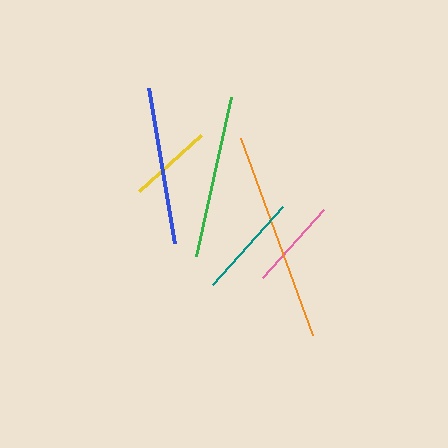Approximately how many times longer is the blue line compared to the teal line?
The blue line is approximately 1.5 times the length of the teal line.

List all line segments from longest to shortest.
From longest to shortest: orange, green, blue, teal, pink, yellow.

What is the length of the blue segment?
The blue segment is approximately 157 pixels long.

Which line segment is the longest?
The orange line is the longest at approximately 210 pixels.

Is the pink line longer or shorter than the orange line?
The orange line is longer than the pink line.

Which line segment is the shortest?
The yellow line is the shortest at approximately 84 pixels.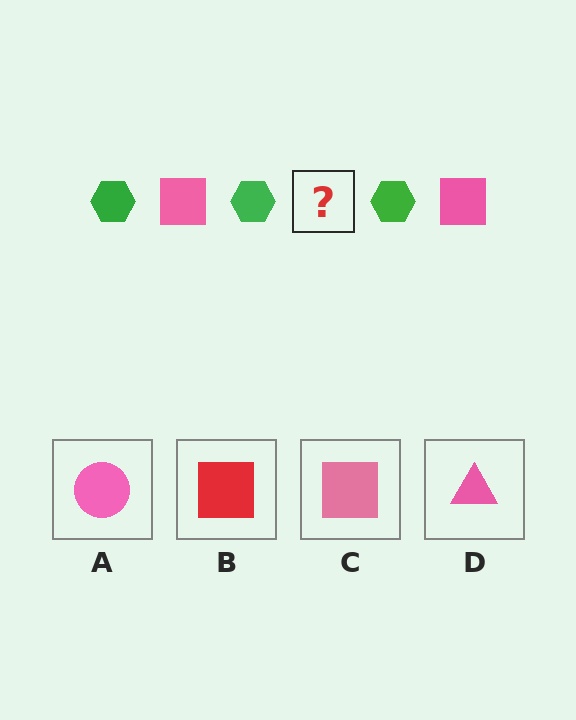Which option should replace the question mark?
Option C.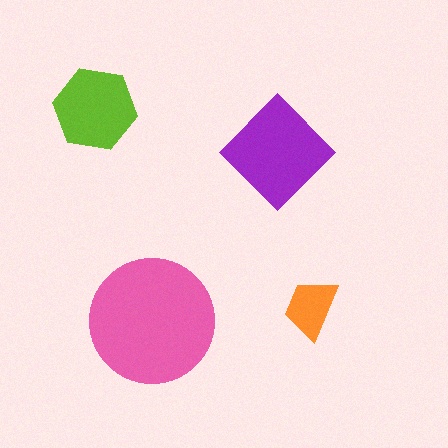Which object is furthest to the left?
The lime hexagon is leftmost.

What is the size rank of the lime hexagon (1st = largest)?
3rd.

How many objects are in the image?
There are 4 objects in the image.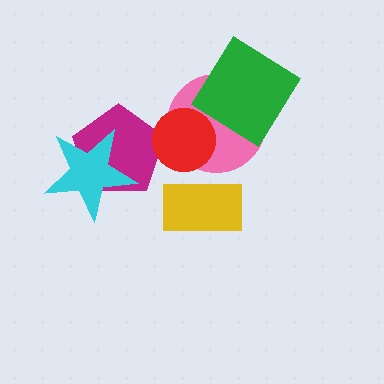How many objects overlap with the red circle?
2 objects overlap with the red circle.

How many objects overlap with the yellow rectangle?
0 objects overlap with the yellow rectangle.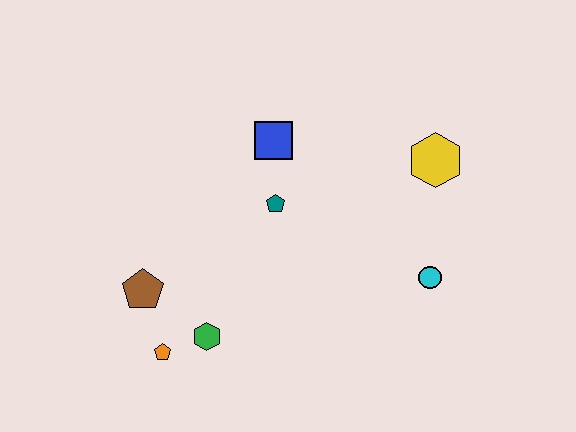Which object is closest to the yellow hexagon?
The cyan circle is closest to the yellow hexagon.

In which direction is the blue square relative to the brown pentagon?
The blue square is above the brown pentagon.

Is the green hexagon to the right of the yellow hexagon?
No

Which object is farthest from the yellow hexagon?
The orange pentagon is farthest from the yellow hexagon.